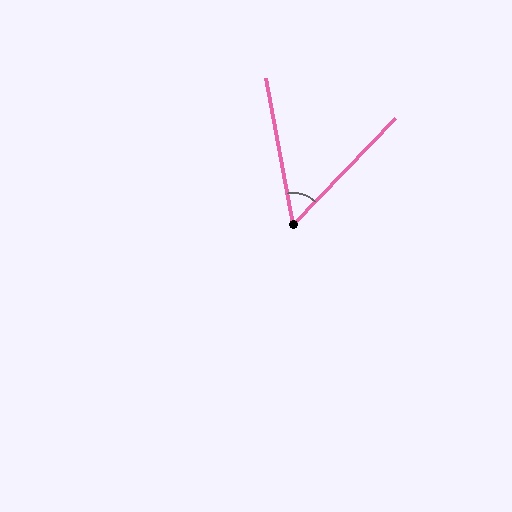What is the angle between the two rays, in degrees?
Approximately 55 degrees.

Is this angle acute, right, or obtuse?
It is acute.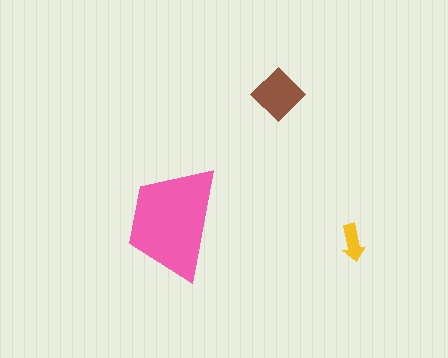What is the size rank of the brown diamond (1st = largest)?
2nd.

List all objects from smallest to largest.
The yellow arrow, the brown diamond, the pink trapezoid.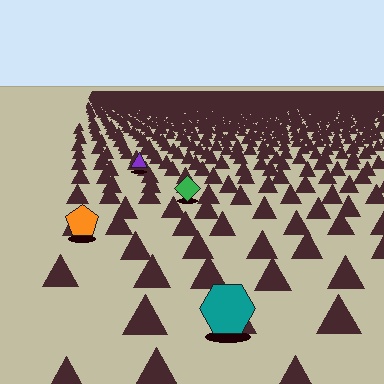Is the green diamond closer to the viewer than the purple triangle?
Yes. The green diamond is closer — you can tell from the texture gradient: the ground texture is coarser near it.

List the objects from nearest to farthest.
From nearest to farthest: the teal hexagon, the orange pentagon, the green diamond, the purple triangle.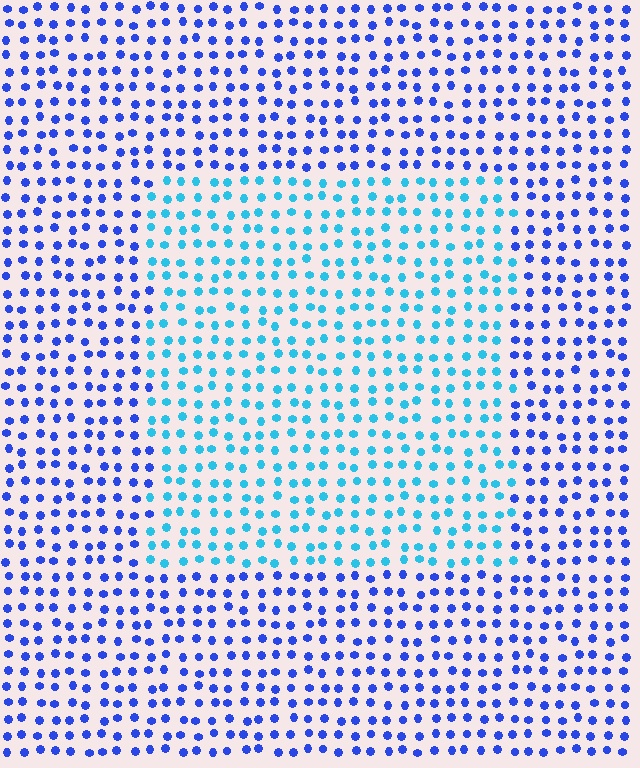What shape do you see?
I see a rectangle.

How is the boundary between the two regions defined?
The boundary is defined purely by a slight shift in hue (about 40 degrees). Spacing, size, and orientation are identical on both sides.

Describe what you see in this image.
The image is filled with small blue elements in a uniform arrangement. A rectangle-shaped region is visible where the elements are tinted to a slightly different hue, forming a subtle color boundary.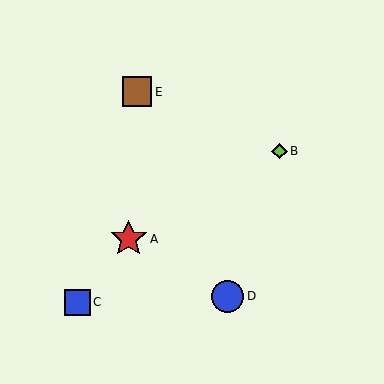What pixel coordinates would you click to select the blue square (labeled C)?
Click at (77, 302) to select the blue square C.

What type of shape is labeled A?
Shape A is a red star.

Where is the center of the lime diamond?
The center of the lime diamond is at (280, 151).